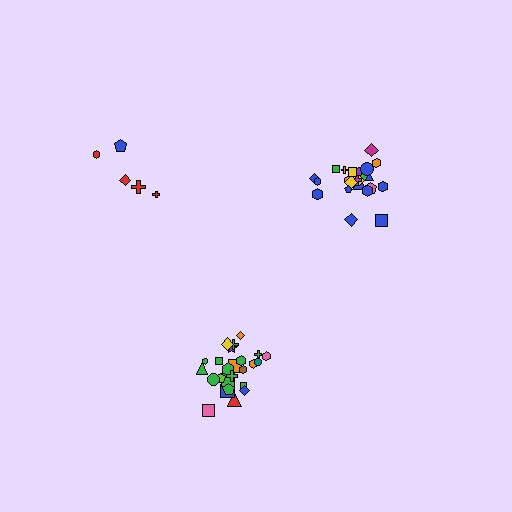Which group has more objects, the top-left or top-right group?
The top-right group.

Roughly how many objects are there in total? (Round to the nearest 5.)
Roughly 55 objects in total.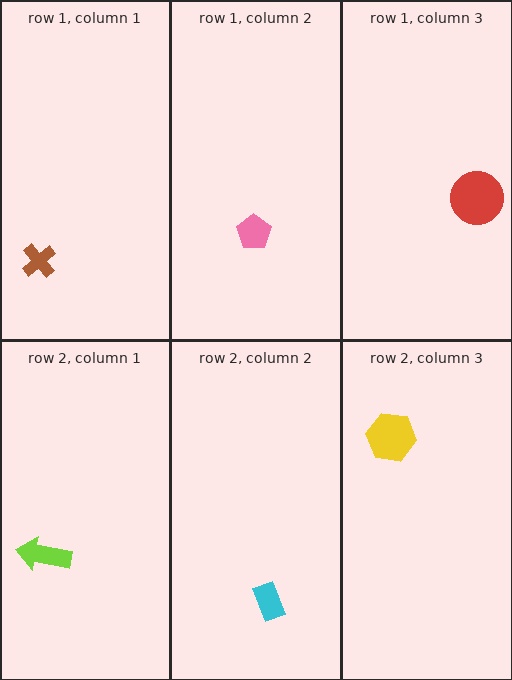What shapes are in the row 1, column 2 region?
The pink pentagon.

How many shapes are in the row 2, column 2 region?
1.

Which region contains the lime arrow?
The row 2, column 1 region.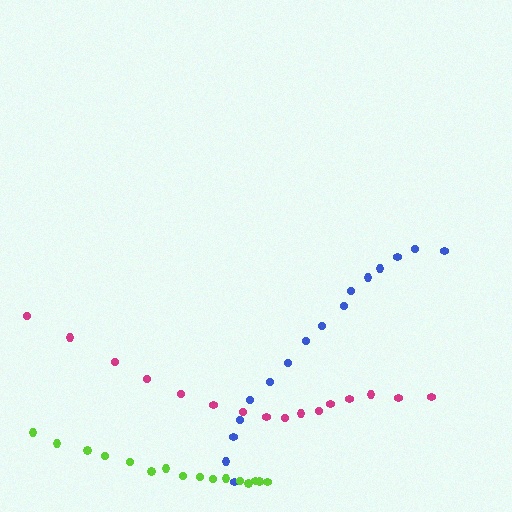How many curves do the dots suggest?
There are 3 distinct paths.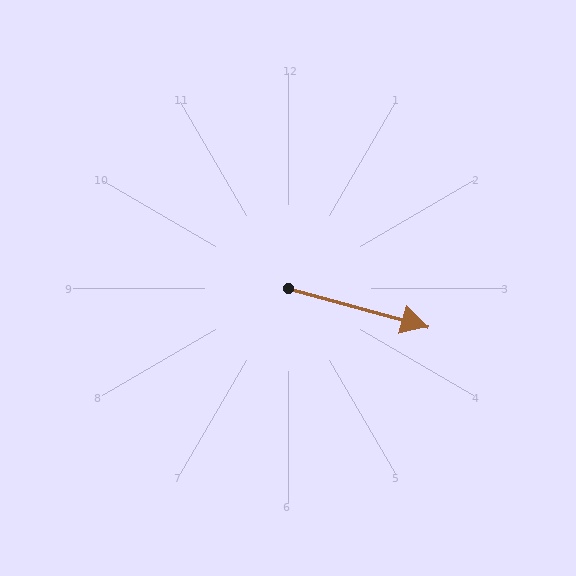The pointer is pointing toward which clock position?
Roughly 4 o'clock.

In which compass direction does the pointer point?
East.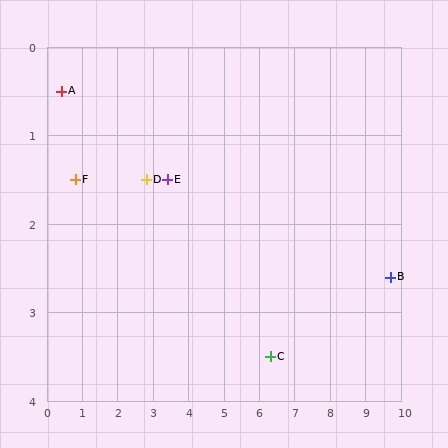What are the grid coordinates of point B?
Point B is at approximately (9.7, 2.6).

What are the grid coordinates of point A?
Point A is at approximately (0.4, 0.5).